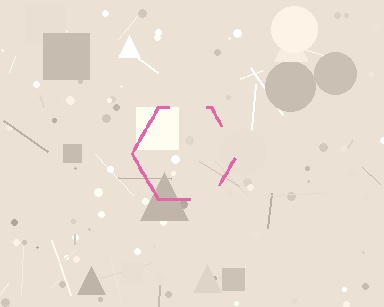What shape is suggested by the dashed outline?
The dashed outline suggests a hexagon.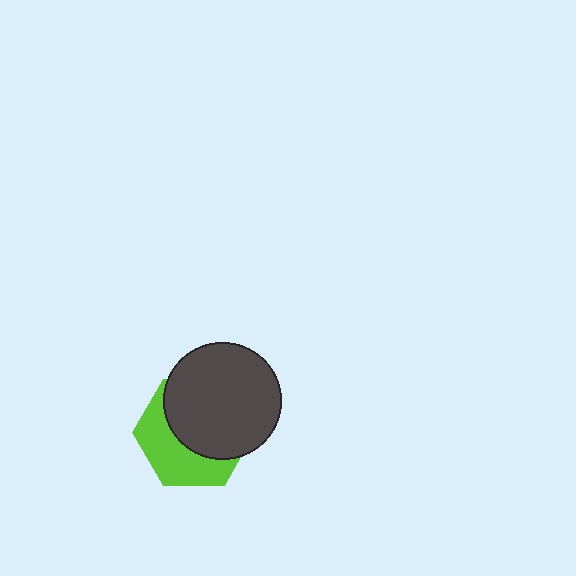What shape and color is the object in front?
The object in front is a dark gray circle.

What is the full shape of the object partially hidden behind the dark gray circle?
The partially hidden object is a lime hexagon.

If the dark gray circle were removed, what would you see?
You would see the complete lime hexagon.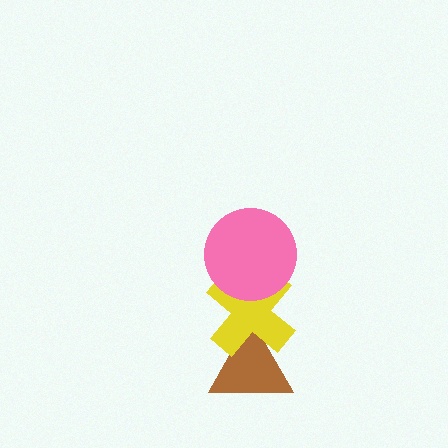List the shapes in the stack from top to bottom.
From top to bottom: the pink circle, the yellow cross, the brown triangle.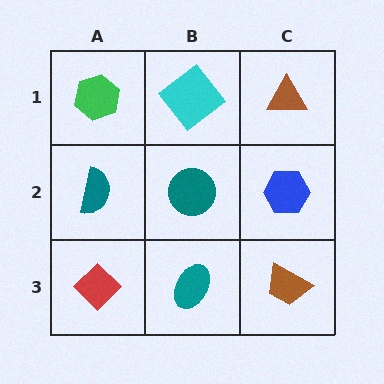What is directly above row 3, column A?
A teal semicircle.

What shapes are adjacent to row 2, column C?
A brown triangle (row 1, column C), a brown trapezoid (row 3, column C), a teal circle (row 2, column B).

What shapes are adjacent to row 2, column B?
A cyan diamond (row 1, column B), a teal ellipse (row 3, column B), a teal semicircle (row 2, column A), a blue hexagon (row 2, column C).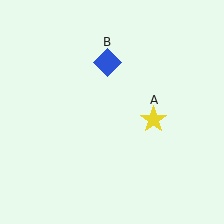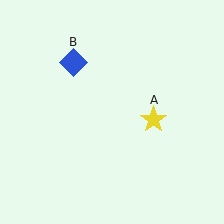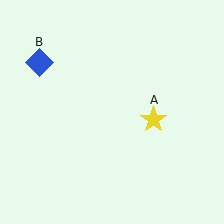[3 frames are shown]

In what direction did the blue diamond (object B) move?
The blue diamond (object B) moved left.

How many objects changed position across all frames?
1 object changed position: blue diamond (object B).